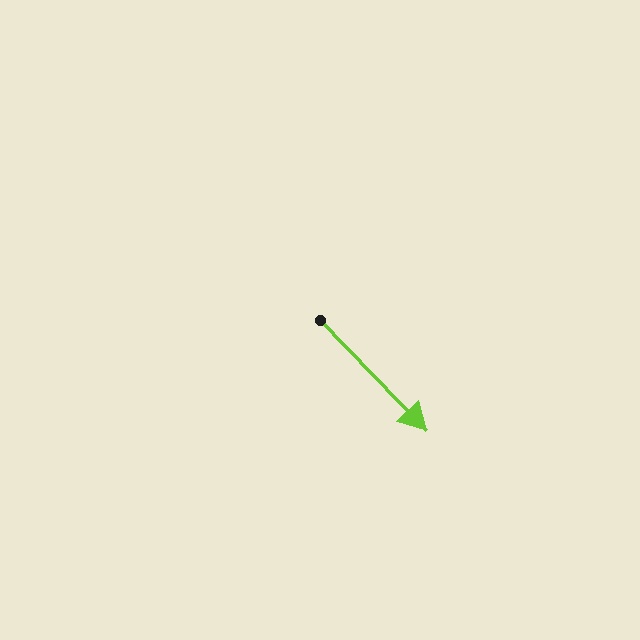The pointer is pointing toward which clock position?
Roughly 5 o'clock.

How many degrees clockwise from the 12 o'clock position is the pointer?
Approximately 136 degrees.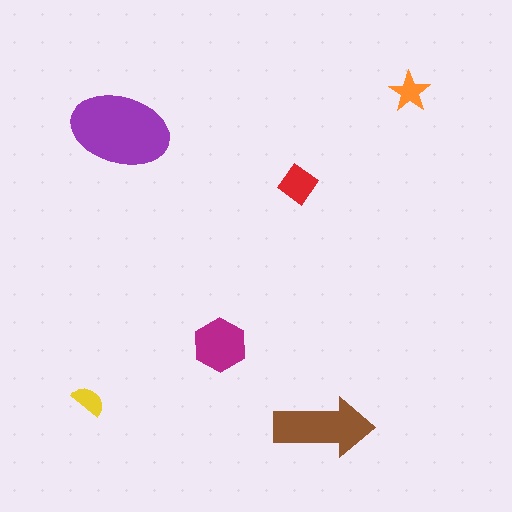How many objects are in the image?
There are 6 objects in the image.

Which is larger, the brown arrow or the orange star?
The brown arrow.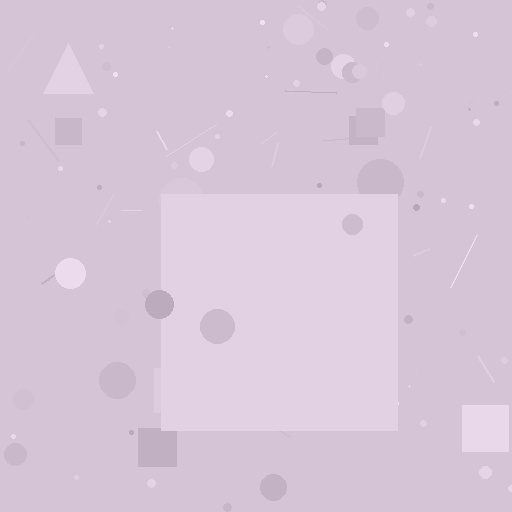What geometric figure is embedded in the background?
A square is embedded in the background.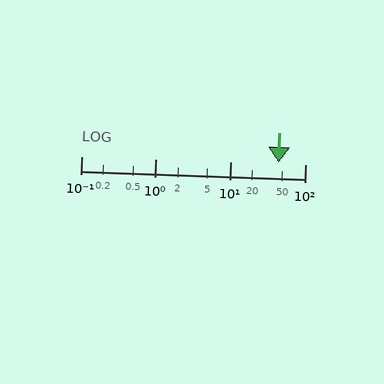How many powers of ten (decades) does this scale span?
The scale spans 3 decades, from 0.1 to 100.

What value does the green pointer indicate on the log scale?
The pointer indicates approximately 44.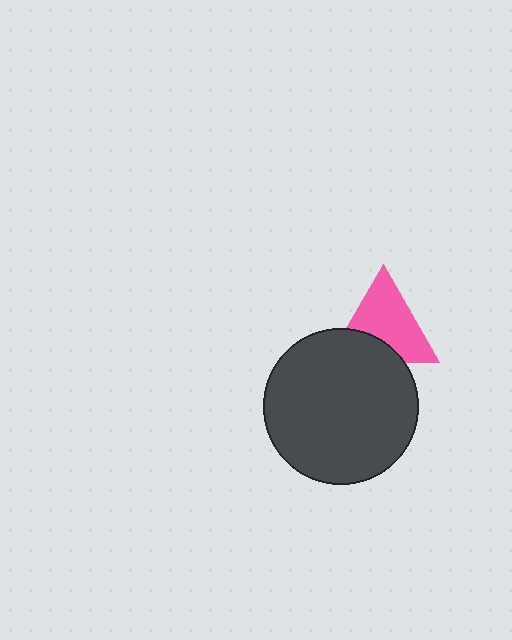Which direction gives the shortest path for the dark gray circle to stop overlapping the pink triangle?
Moving down gives the shortest separation.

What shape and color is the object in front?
The object in front is a dark gray circle.